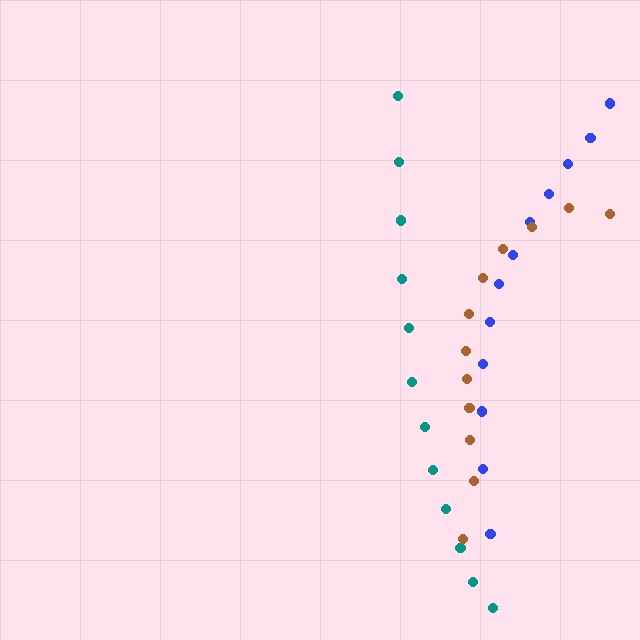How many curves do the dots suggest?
There are 3 distinct paths.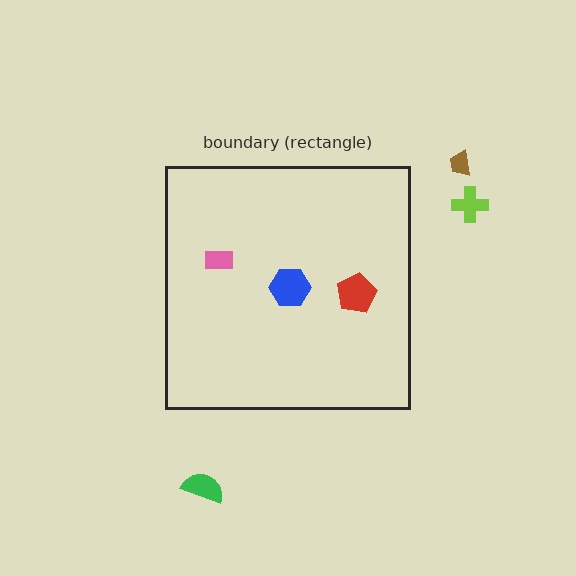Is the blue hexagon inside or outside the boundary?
Inside.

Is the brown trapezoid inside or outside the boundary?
Outside.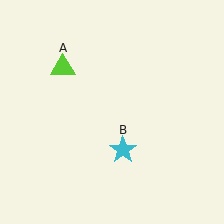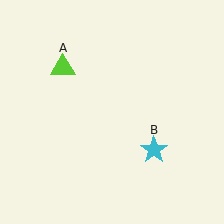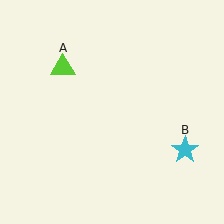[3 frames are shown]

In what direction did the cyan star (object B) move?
The cyan star (object B) moved right.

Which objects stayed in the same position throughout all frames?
Lime triangle (object A) remained stationary.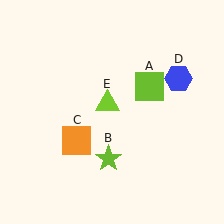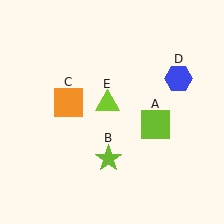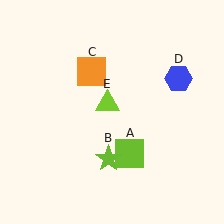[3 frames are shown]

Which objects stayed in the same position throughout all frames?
Lime star (object B) and blue hexagon (object D) and lime triangle (object E) remained stationary.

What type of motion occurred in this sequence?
The lime square (object A), orange square (object C) rotated clockwise around the center of the scene.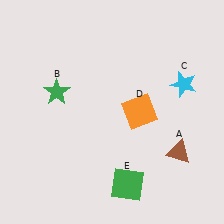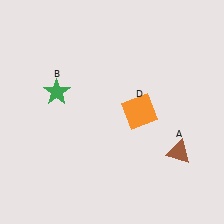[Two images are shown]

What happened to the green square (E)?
The green square (E) was removed in Image 2. It was in the bottom-right area of Image 1.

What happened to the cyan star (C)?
The cyan star (C) was removed in Image 2. It was in the top-right area of Image 1.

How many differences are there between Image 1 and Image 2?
There are 2 differences between the two images.